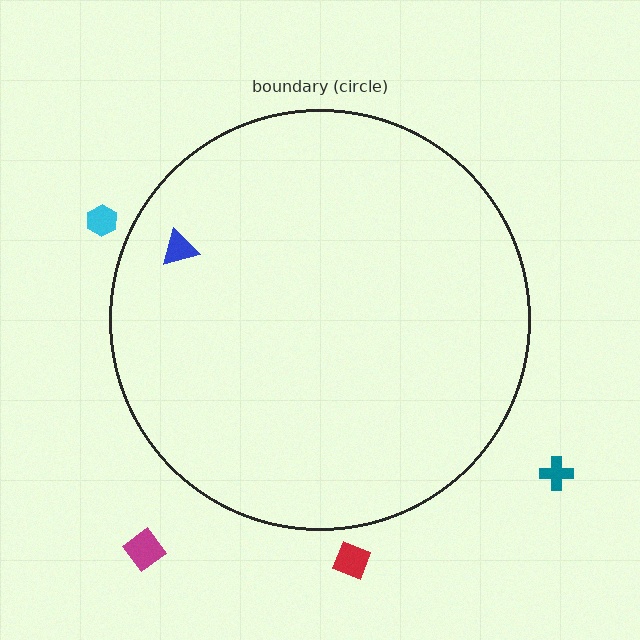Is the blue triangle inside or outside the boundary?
Inside.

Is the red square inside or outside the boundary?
Outside.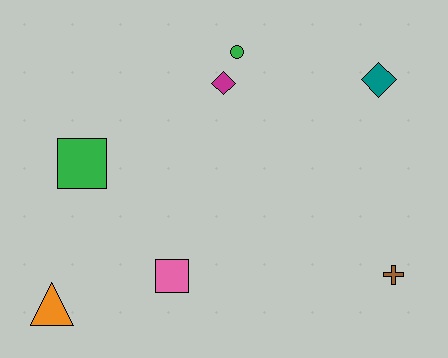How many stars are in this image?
There are no stars.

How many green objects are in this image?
There are 2 green objects.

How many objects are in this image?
There are 7 objects.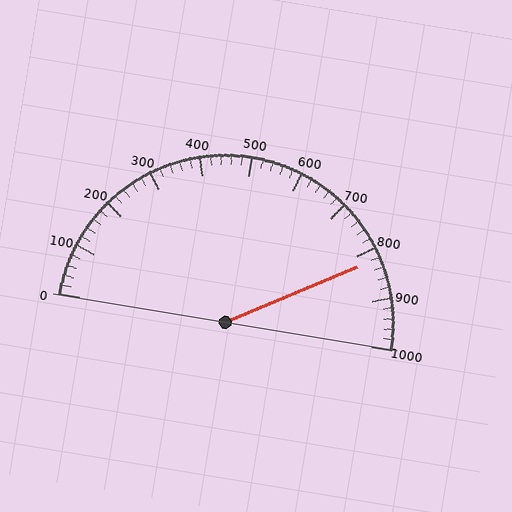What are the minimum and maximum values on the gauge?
The gauge ranges from 0 to 1000.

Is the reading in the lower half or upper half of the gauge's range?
The reading is in the upper half of the range (0 to 1000).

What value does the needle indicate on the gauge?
The needle indicates approximately 820.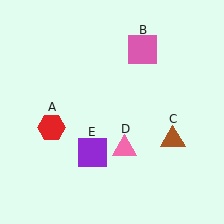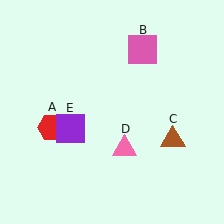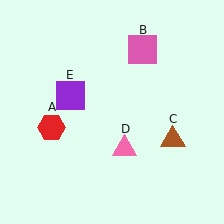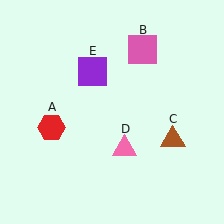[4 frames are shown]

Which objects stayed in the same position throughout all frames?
Red hexagon (object A) and pink square (object B) and brown triangle (object C) and pink triangle (object D) remained stationary.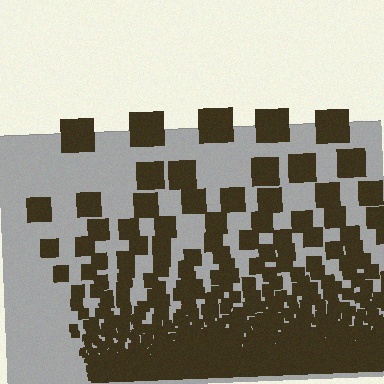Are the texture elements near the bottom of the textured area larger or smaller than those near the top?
Smaller. The gradient is inverted — elements near the bottom are smaller and denser.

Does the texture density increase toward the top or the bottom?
Density increases toward the bottom.